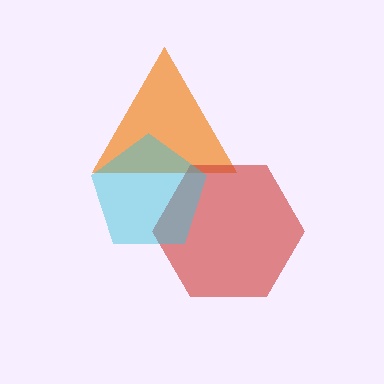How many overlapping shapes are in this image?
There are 3 overlapping shapes in the image.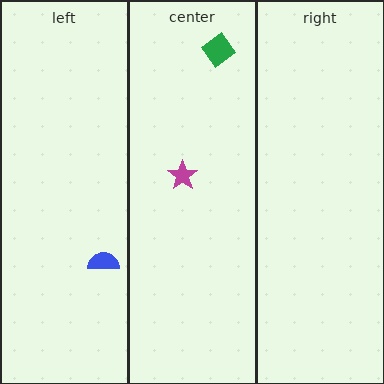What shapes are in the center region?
The green diamond, the magenta star.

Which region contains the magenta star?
The center region.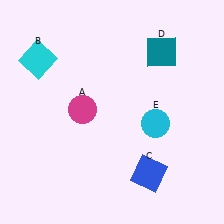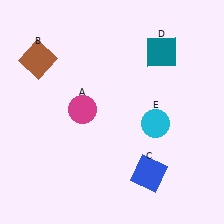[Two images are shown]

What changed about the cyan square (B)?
In Image 1, B is cyan. In Image 2, it changed to brown.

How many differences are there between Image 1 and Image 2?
There is 1 difference between the two images.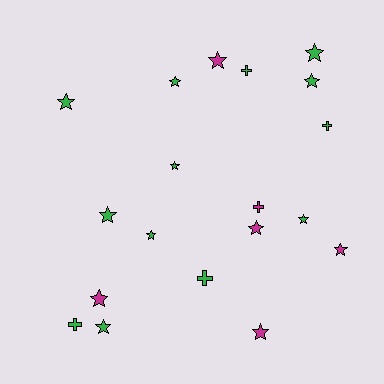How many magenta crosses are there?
There is 1 magenta cross.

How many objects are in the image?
There are 19 objects.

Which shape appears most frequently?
Star, with 14 objects.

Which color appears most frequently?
Green, with 13 objects.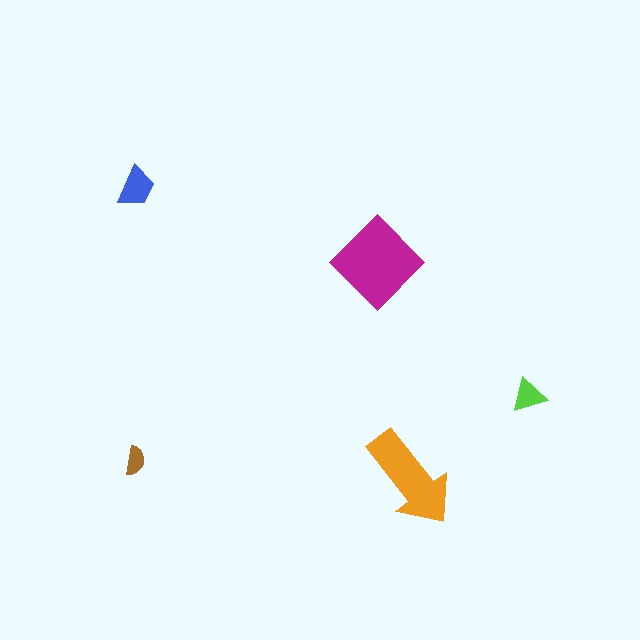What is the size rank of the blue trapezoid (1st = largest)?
3rd.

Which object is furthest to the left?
The brown semicircle is leftmost.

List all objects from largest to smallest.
The magenta diamond, the orange arrow, the blue trapezoid, the lime triangle, the brown semicircle.